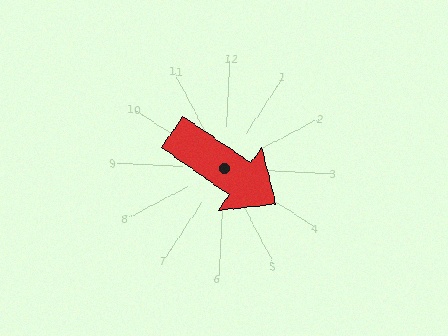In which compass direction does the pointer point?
Southeast.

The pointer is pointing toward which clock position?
Roughly 4 o'clock.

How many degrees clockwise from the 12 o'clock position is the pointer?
Approximately 122 degrees.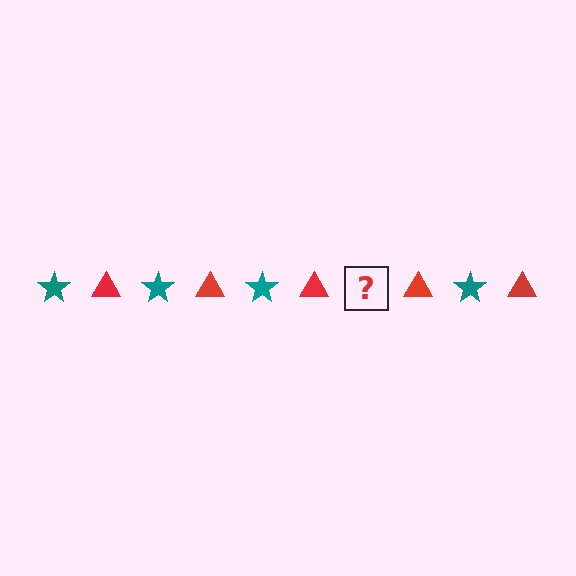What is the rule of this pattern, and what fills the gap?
The rule is that the pattern alternates between teal star and red triangle. The gap should be filled with a teal star.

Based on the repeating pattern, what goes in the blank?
The blank should be a teal star.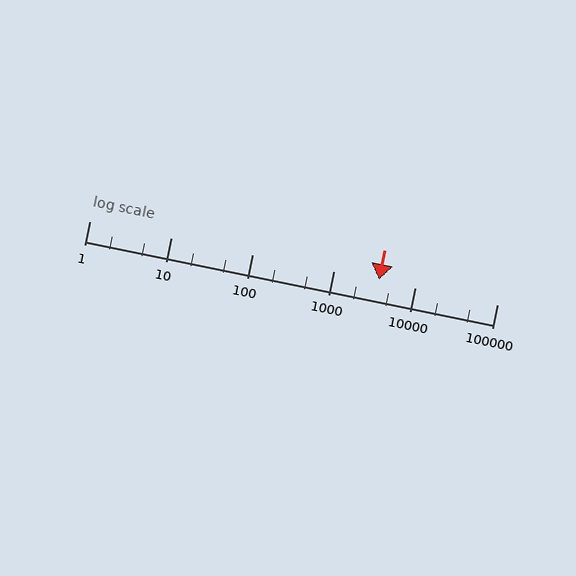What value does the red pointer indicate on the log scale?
The pointer indicates approximately 3600.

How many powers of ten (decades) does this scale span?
The scale spans 5 decades, from 1 to 100000.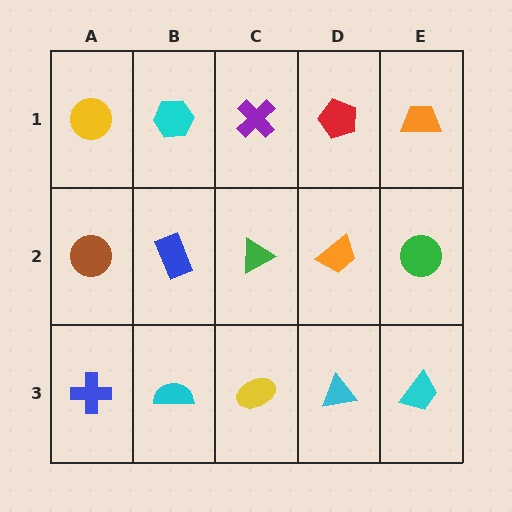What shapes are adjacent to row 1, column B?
A blue rectangle (row 2, column B), a yellow circle (row 1, column A), a purple cross (row 1, column C).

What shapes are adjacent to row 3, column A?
A brown circle (row 2, column A), a cyan semicircle (row 3, column B).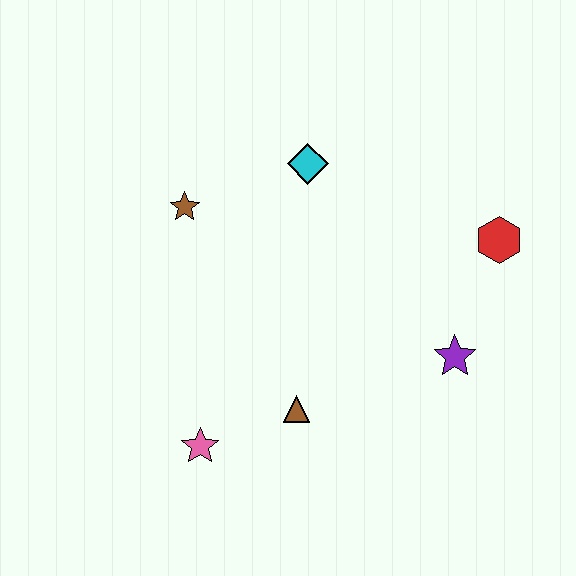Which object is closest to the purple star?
The red hexagon is closest to the purple star.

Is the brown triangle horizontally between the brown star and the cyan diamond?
Yes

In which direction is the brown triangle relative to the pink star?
The brown triangle is to the right of the pink star.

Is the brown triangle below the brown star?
Yes